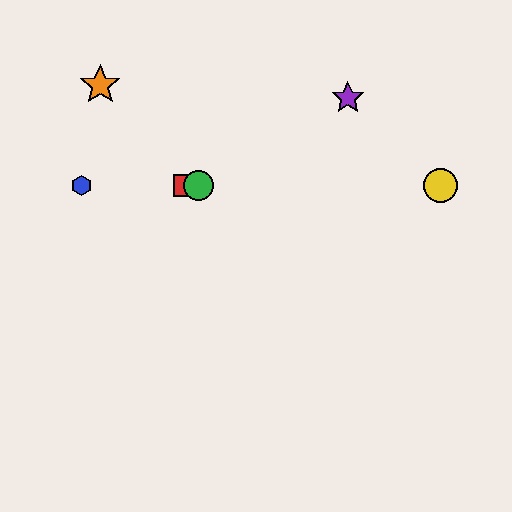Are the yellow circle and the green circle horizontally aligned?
Yes, both are at y≈185.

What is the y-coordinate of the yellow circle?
The yellow circle is at y≈185.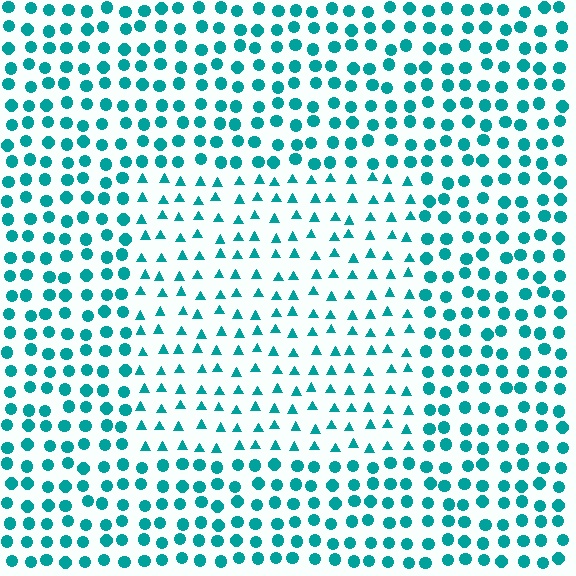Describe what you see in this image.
The image is filled with small teal elements arranged in a uniform grid. A rectangle-shaped region contains triangles, while the surrounding area contains circles. The boundary is defined purely by the change in element shape.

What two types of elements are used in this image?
The image uses triangles inside the rectangle region and circles outside it.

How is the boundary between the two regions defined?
The boundary is defined by a change in element shape: triangles inside vs. circles outside. All elements share the same color and spacing.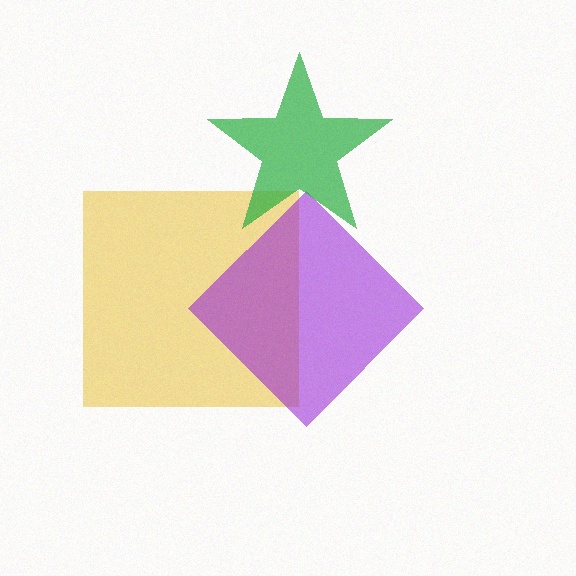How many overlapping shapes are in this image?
There are 3 overlapping shapes in the image.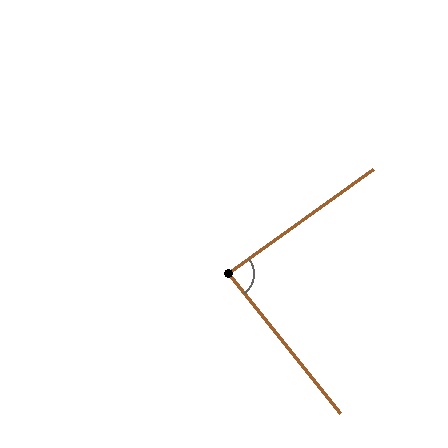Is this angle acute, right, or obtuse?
It is approximately a right angle.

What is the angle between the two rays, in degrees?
Approximately 87 degrees.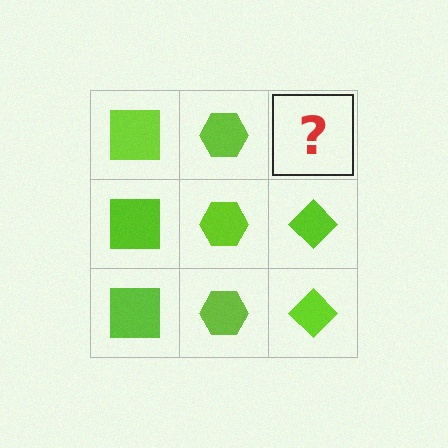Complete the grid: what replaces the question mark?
The question mark should be replaced with a lime diamond.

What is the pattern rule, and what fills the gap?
The rule is that each column has a consistent shape. The gap should be filled with a lime diamond.